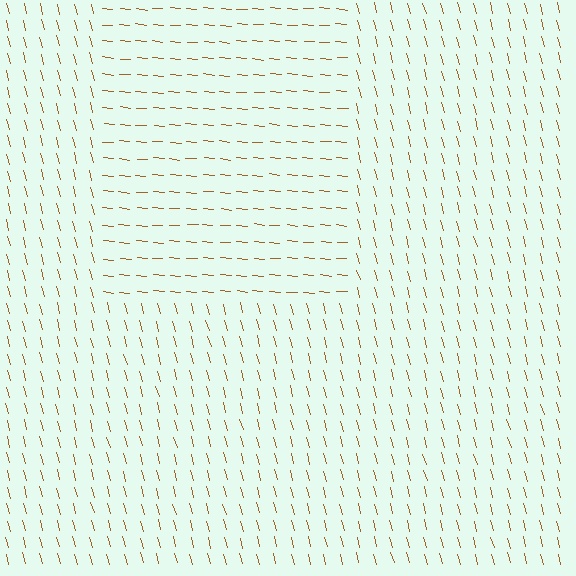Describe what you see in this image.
The image is filled with small brown line segments. A rectangle region in the image has lines oriented differently from the surrounding lines, creating a visible texture boundary.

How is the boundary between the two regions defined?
The boundary is defined purely by a change in line orientation (approximately 70 degrees difference). All lines are the same color and thickness.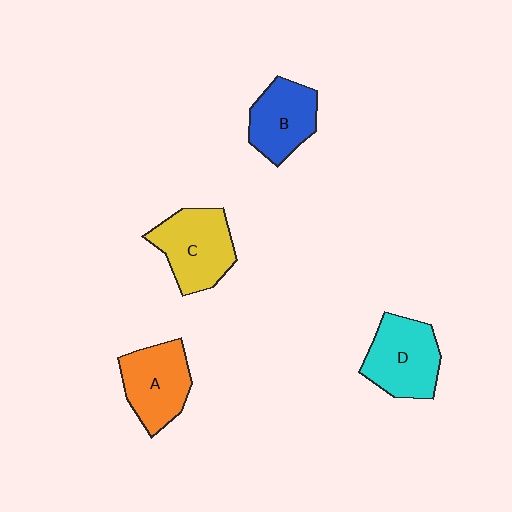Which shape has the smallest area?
Shape B (blue).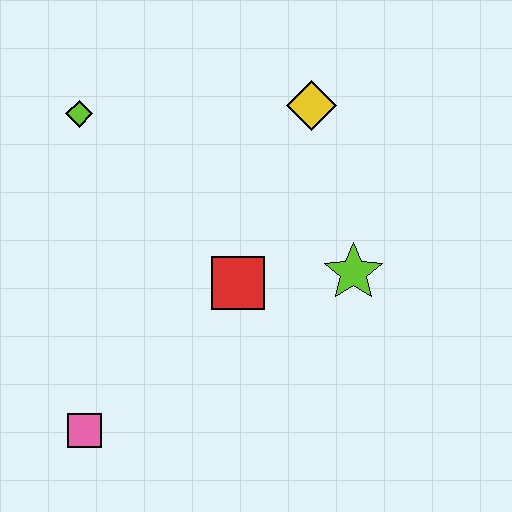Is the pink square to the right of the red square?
No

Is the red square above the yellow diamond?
No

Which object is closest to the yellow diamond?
The lime star is closest to the yellow diamond.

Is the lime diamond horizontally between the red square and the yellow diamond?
No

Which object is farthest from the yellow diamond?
The pink square is farthest from the yellow diamond.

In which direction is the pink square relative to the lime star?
The pink square is to the left of the lime star.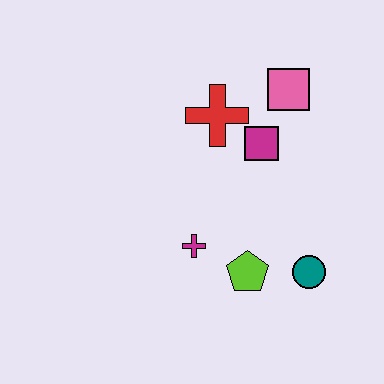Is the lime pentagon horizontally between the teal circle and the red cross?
Yes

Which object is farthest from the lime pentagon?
The pink square is farthest from the lime pentagon.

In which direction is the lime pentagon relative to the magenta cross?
The lime pentagon is to the right of the magenta cross.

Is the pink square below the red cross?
No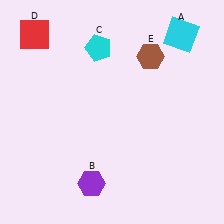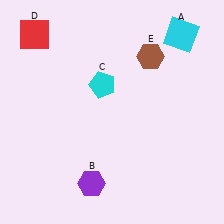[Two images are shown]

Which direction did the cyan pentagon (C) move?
The cyan pentagon (C) moved down.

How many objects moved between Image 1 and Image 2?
1 object moved between the two images.